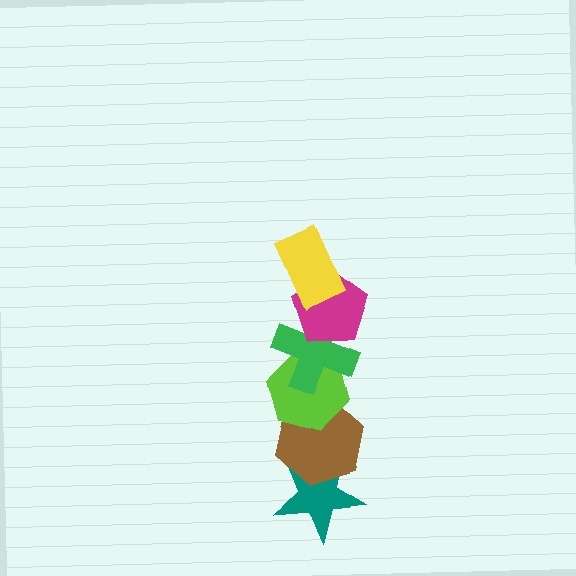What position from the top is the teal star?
The teal star is 6th from the top.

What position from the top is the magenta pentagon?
The magenta pentagon is 2nd from the top.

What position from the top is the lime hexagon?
The lime hexagon is 4th from the top.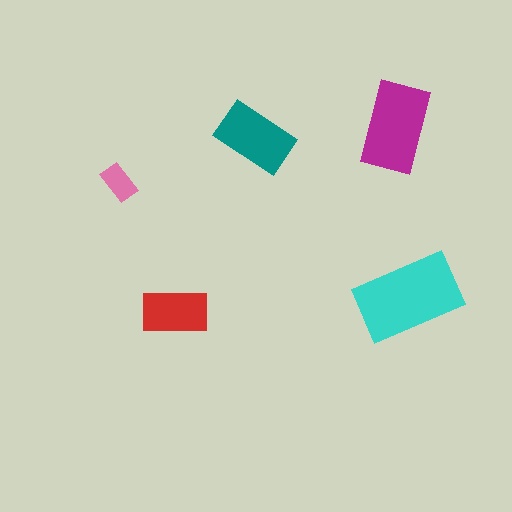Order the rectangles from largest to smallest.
the cyan one, the magenta one, the teal one, the red one, the pink one.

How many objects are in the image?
There are 5 objects in the image.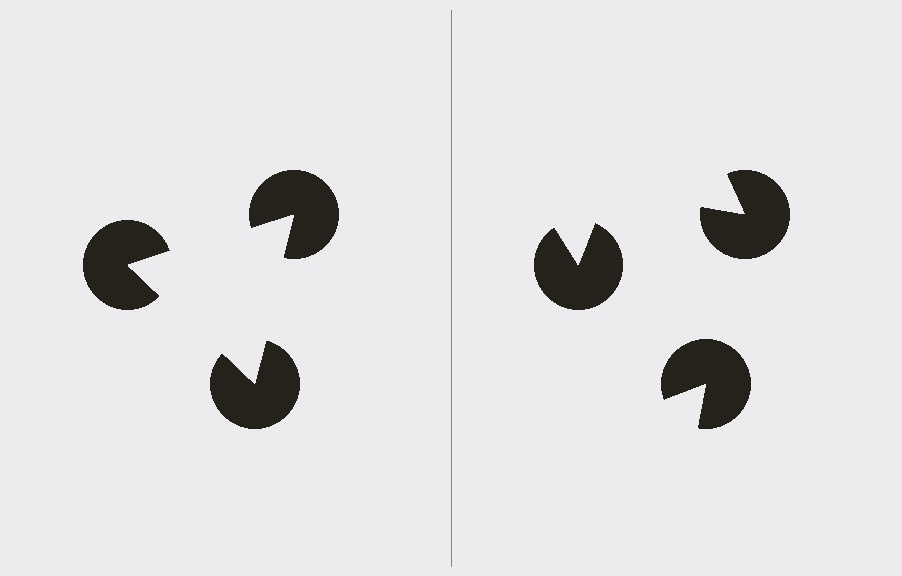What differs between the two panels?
The pac-man discs are positioned identically on both sides; only the wedge orientations differ. On the left they align to a triangle; on the right they are misaligned.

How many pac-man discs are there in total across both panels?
6 — 3 on each side.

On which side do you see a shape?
An illusory triangle appears on the left side. On the right side the wedge cuts are rotated, so no coherent shape forms.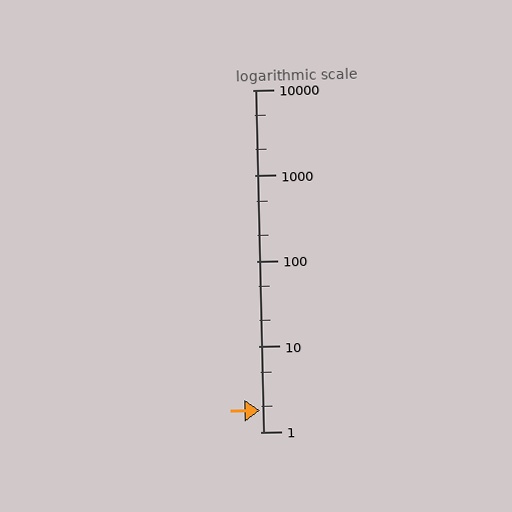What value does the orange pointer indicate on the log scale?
The pointer indicates approximately 1.8.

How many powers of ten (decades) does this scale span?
The scale spans 4 decades, from 1 to 10000.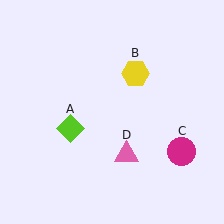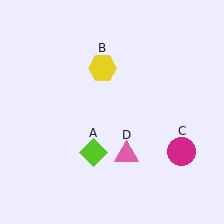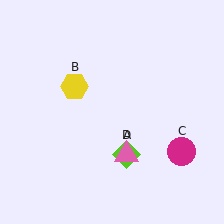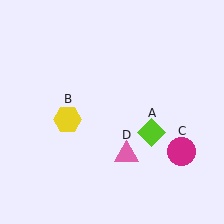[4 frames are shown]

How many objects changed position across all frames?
2 objects changed position: lime diamond (object A), yellow hexagon (object B).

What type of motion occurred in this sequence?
The lime diamond (object A), yellow hexagon (object B) rotated counterclockwise around the center of the scene.